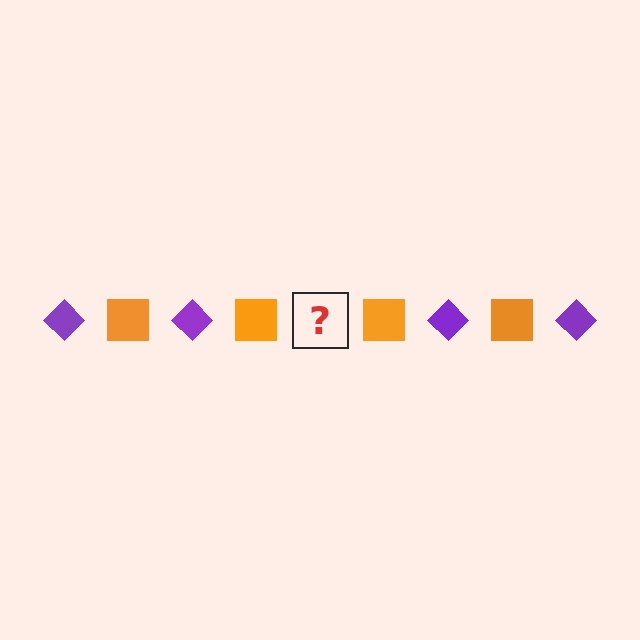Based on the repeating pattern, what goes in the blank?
The blank should be a purple diamond.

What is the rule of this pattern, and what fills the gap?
The rule is that the pattern alternates between purple diamond and orange square. The gap should be filled with a purple diamond.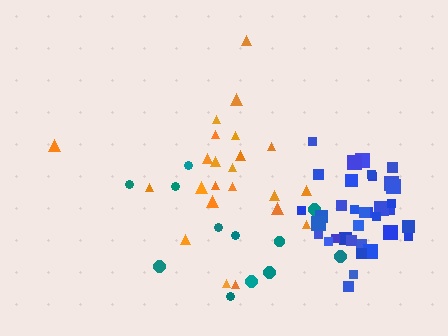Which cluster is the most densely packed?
Blue.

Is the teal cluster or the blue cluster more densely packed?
Blue.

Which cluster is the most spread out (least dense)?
Teal.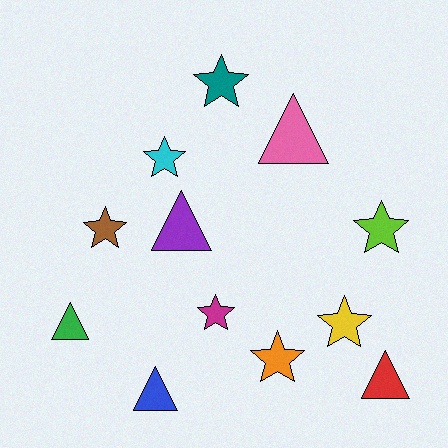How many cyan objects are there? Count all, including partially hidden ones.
There is 1 cyan object.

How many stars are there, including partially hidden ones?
There are 7 stars.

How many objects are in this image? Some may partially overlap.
There are 12 objects.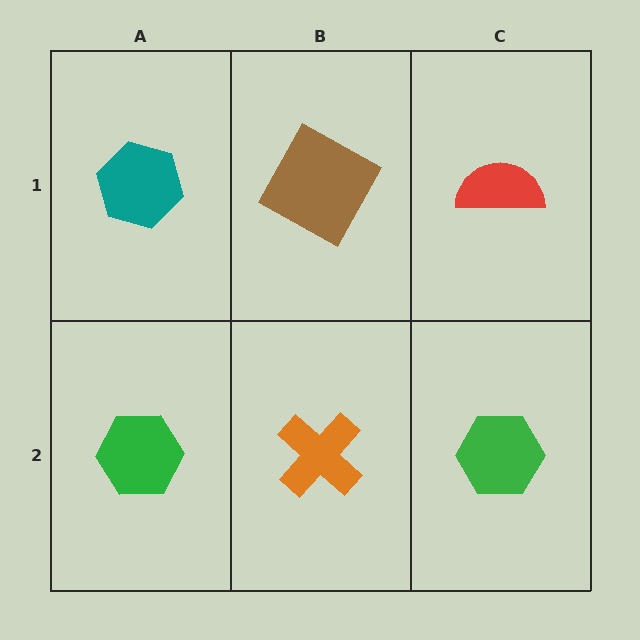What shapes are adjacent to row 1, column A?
A green hexagon (row 2, column A), a brown square (row 1, column B).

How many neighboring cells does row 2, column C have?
2.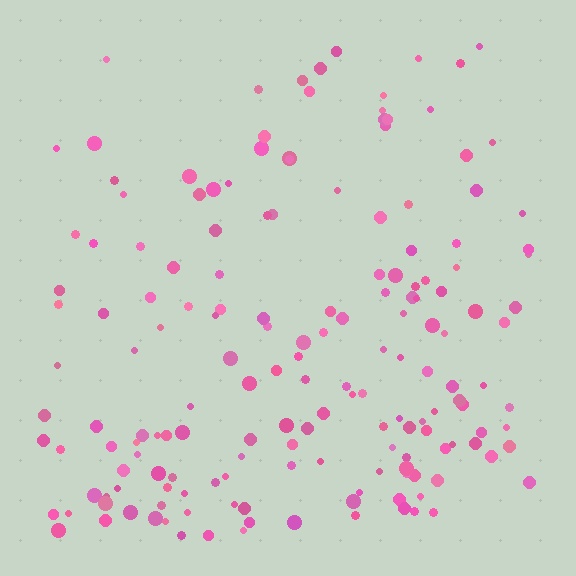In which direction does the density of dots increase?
From top to bottom, with the bottom side densest.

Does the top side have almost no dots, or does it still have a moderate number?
Still a moderate number, just noticeably fewer than the bottom.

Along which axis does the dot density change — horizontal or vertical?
Vertical.